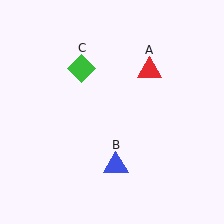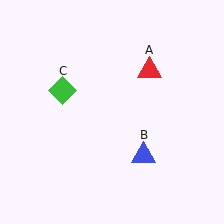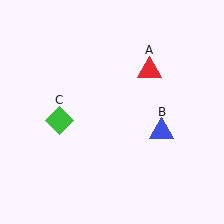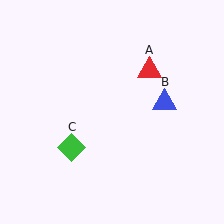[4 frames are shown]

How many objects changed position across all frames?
2 objects changed position: blue triangle (object B), green diamond (object C).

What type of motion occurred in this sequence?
The blue triangle (object B), green diamond (object C) rotated counterclockwise around the center of the scene.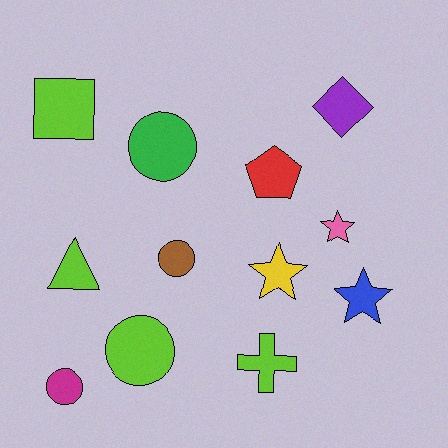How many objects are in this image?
There are 12 objects.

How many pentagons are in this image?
There is 1 pentagon.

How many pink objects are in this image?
There is 1 pink object.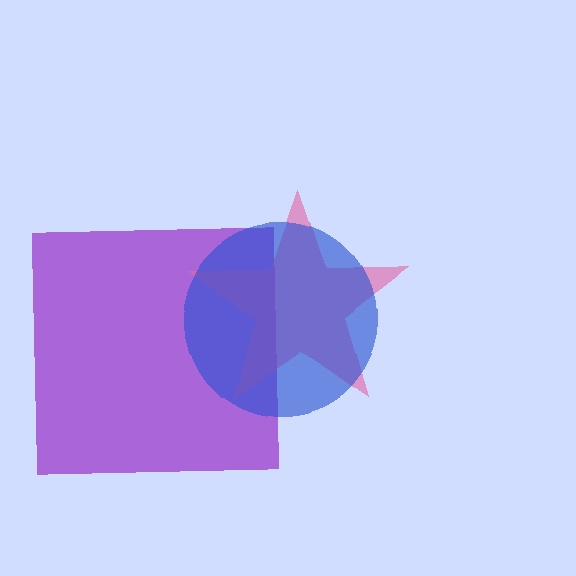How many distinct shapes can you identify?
There are 3 distinct shapes: a purple square, a pink star, a blue circle.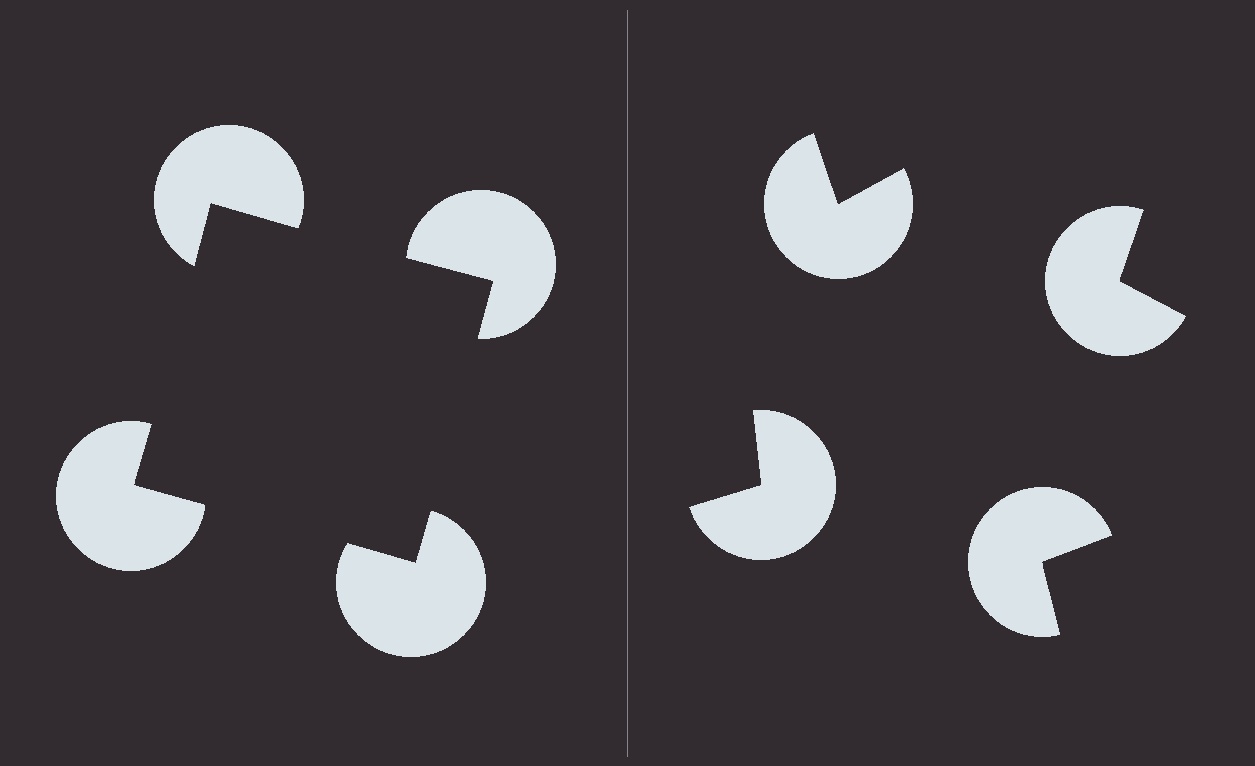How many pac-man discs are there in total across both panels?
8 — 4 on each side.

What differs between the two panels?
The pac-man discs are positioned identically on both sides; only the wedge orientations differ. On the left they align to a square; on the right they are misaligned.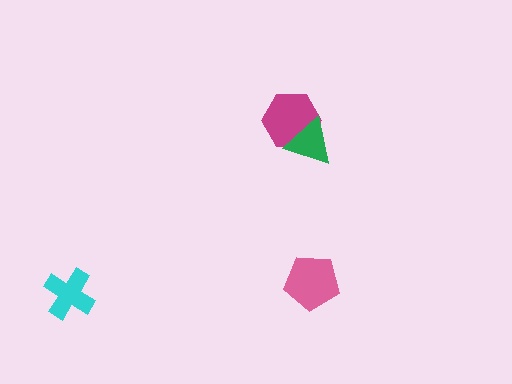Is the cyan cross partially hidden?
No, no other shape covers it.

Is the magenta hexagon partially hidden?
Yes, it is partially covered by another shape.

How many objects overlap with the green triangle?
1 object overlaps with the green triangle.